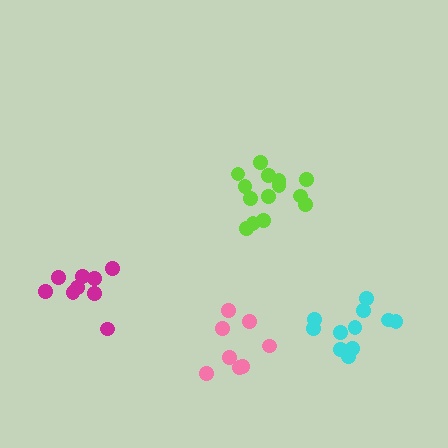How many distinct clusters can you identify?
There are 4 distinct clusters.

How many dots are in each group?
Group 1: 8 dots, Group 2: 9 dots, Group 3: 14 dots, Group 4: 11 dots (42 total).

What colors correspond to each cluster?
The clusters are colored: pink, magenta, lime, cyan.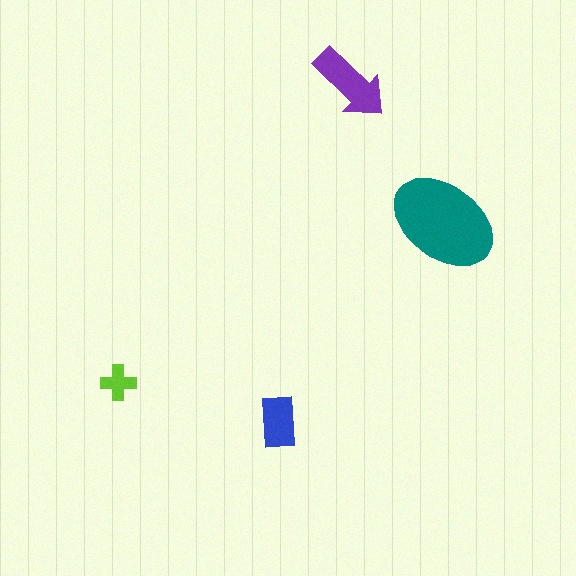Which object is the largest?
The teal ellipse.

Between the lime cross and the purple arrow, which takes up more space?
The purple arrow.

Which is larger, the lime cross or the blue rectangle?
The blue rectangle.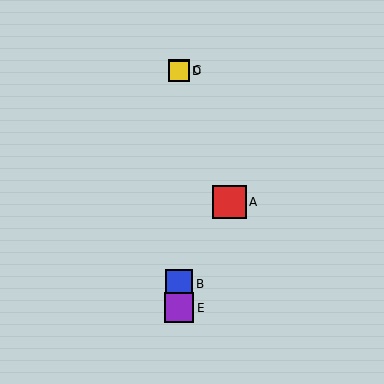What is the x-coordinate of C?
Object C is at x≈179.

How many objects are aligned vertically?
4 objects (B, C, D, E) are aligned vertically.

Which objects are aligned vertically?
Objects B, C, D, E are aligned vertically.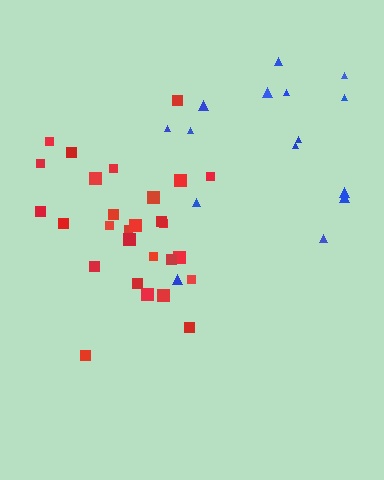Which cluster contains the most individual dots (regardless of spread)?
Red (28).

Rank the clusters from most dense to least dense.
red, blue.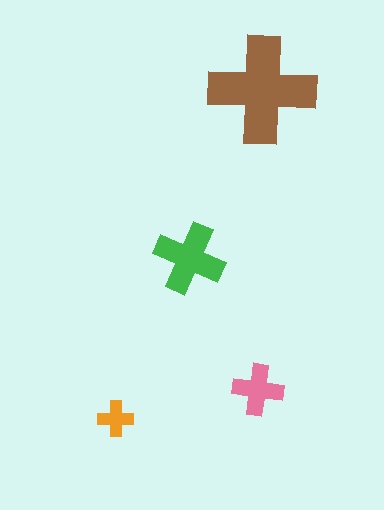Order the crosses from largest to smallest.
the brown one, the green one, the pink one, the orange one.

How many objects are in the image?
There are 4 objects in the image.